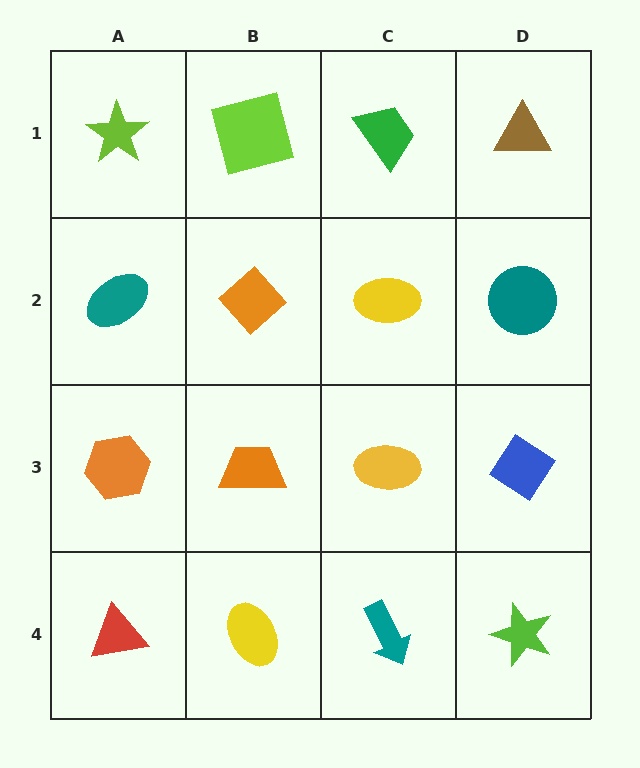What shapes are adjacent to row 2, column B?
A lime square (row 1, column B), an orange trapezoid (row 3, column B), a teal ellipse (row 2, column A), a yellow ellipse (row 2, column C).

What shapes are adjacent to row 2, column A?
A lime star (row 1, column A), an orange hexagon (row 3, column A), an orange diamond (row 2, column B).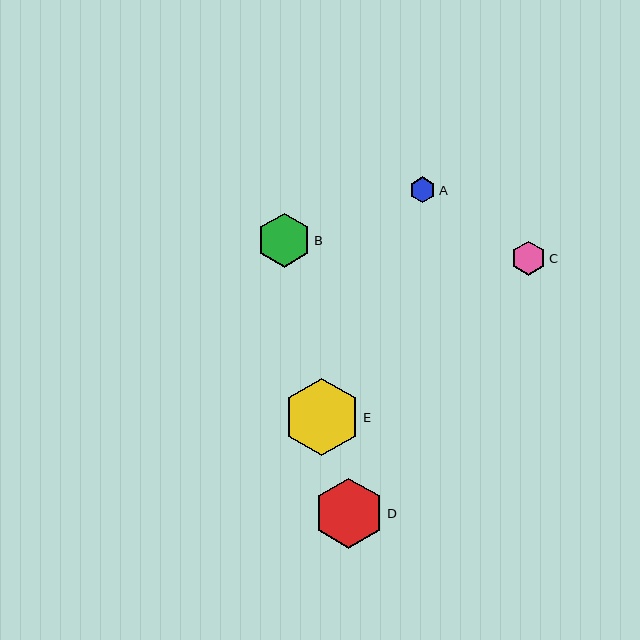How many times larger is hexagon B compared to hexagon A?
Hexagon B is approximately 2.1 times the size of hexagon A.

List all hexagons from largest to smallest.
From largest to smallest: E, D, B, C, A.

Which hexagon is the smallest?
Hexagon A is the smallest with a size of approximately 26 pixels.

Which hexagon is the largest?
Hexagon E is the largest with a size of approximately 77 pixels.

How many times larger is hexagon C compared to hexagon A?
Hexagon C is approximately 1.3 times the size of hexagon A.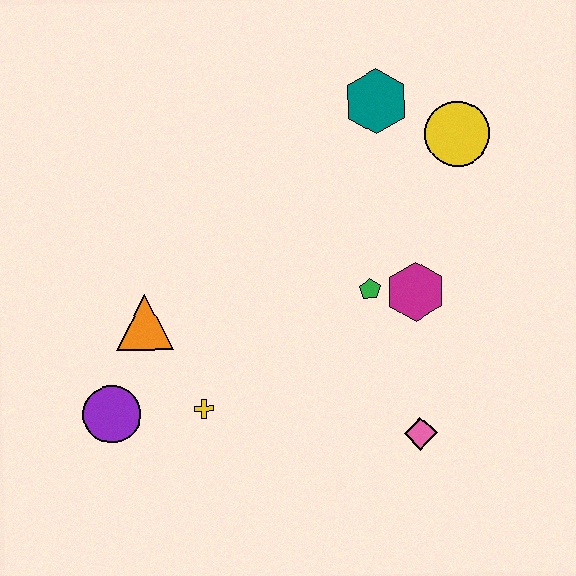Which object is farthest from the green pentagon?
The purple circle is farthest from the green pentagon.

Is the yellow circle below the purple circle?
No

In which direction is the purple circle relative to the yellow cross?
The purple circle is to the left of the yellow cross.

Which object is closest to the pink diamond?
The magenta hexagon is closest to the pink diamond.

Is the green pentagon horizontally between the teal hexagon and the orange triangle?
Yes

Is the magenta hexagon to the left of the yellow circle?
Yes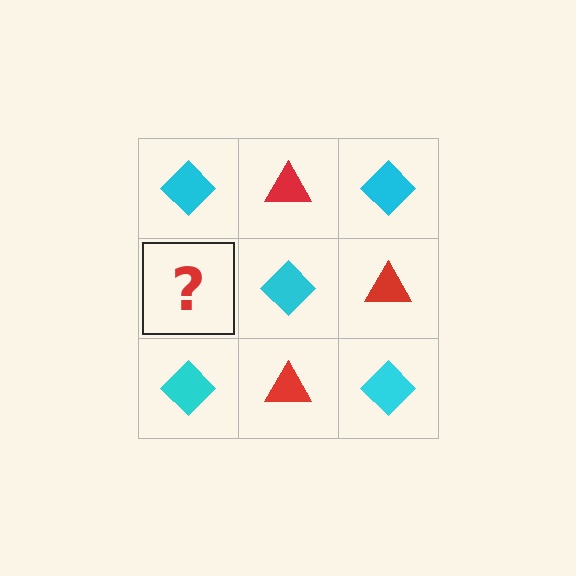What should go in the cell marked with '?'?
The missing cell should contain a red triangle.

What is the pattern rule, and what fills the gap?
The rule is that it alternates cyan diamond and red triangle in a checkerboard pattern. The gap should be filled with a red triangle.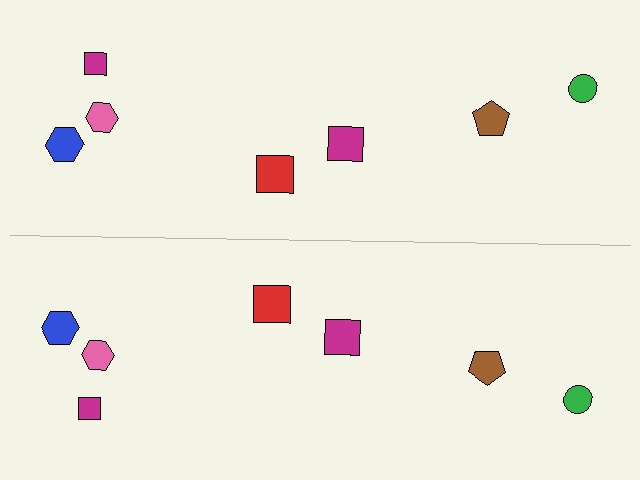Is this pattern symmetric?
Yes, this pattern has bilateral (reflection) symmetry.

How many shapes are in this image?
There are 14 shapes in this image.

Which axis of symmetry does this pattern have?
The pattern has a horizontal axis of symmetry running through the center of the image.